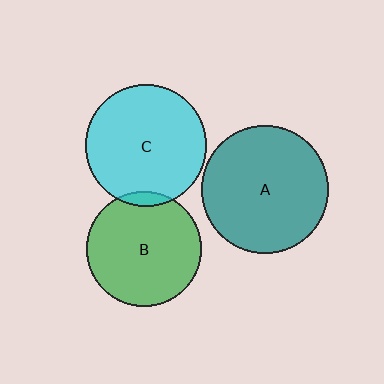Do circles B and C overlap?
Yes.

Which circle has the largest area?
Circle A (teal).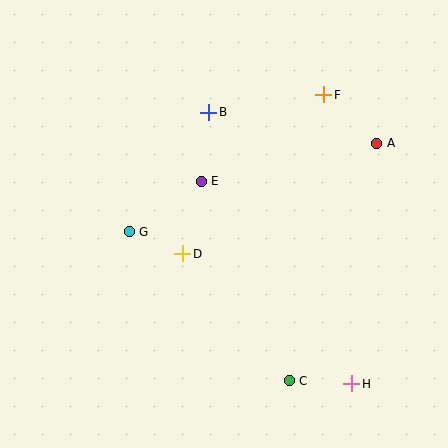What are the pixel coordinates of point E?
Point E is at (201, 181).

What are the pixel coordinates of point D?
Point D is at (183, 254).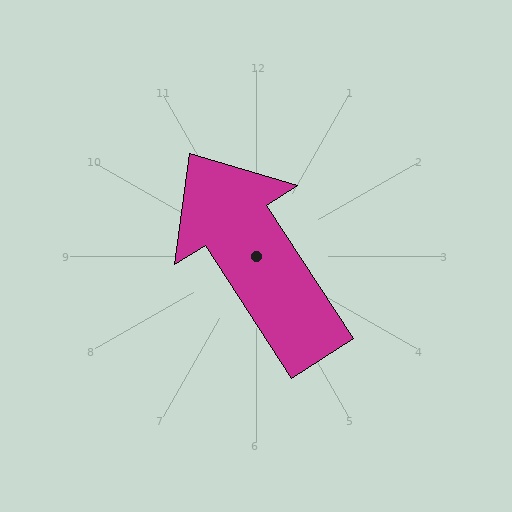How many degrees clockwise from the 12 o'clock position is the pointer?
Approximately 327 degrees.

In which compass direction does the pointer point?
Northwest.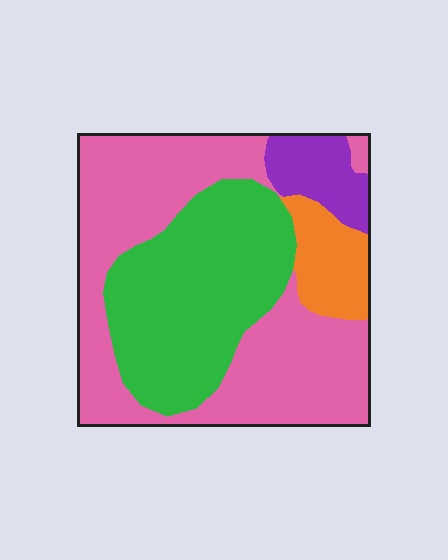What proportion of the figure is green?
Green takes up about one third (1/3) of the figure.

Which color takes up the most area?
Pink, at roughly 50%.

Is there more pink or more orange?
Pink.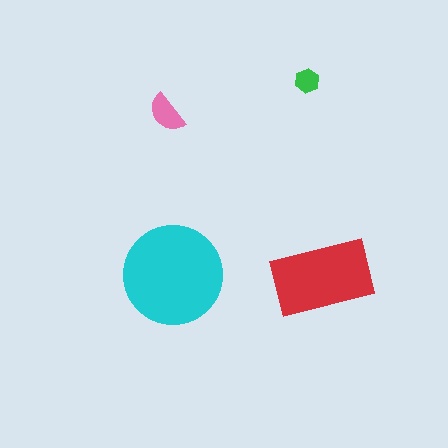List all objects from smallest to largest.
The green hexagon, the pink semicircle, the red rectangle, the cyan circle.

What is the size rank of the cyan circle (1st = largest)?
1st.